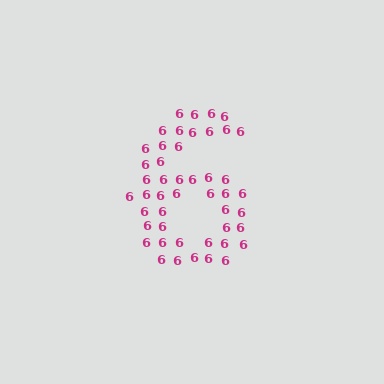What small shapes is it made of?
It is made of small digit 6's.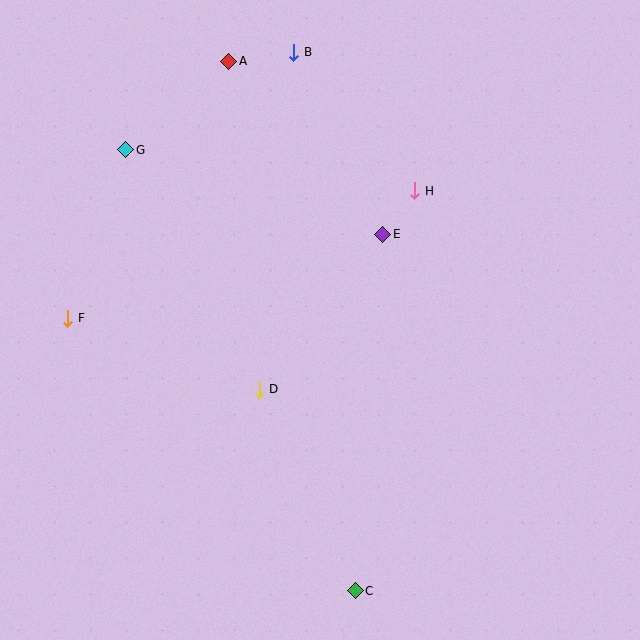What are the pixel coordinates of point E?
Point E is at (383, 234).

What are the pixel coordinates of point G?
Point G is at (126, 150).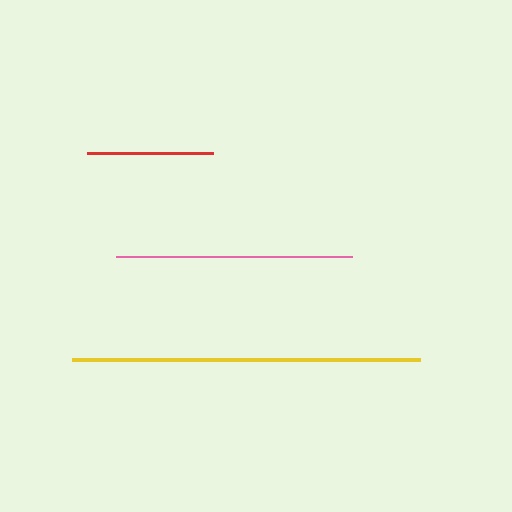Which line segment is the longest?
The yellow line is the longest at approximately 348 pixels.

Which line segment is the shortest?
The red line is the shortest at approximately 126 pixels.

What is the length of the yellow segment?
The yellow segment is approximately 348 pixels long.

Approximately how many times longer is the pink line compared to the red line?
The pink line is approximately 1.9 times the length of the red line.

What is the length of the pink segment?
The pink segment is approximately 236 pixels long.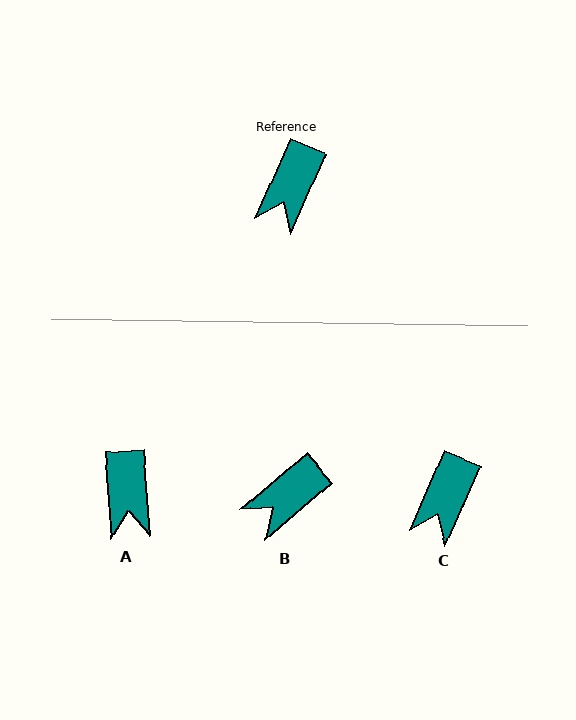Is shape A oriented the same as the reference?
No, it is off by about 28 degrees.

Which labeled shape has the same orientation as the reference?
C.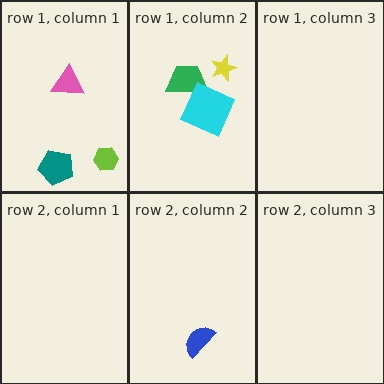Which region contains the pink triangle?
The row 1, column 1 region.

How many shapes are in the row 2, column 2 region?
1.